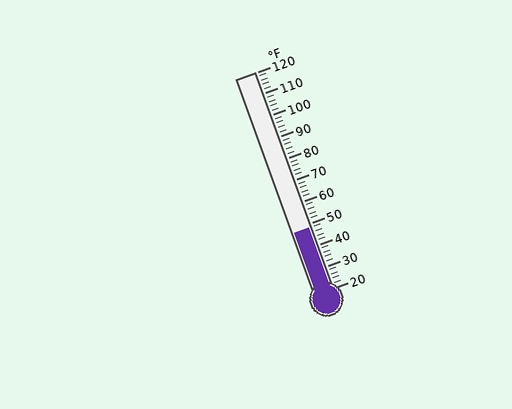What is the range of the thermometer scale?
The thermometer scale ranges from 20°F to 120°F.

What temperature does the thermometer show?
The thermometer shows approximately 48°F.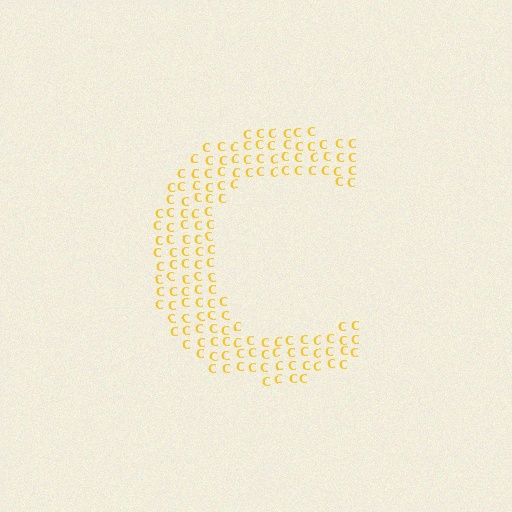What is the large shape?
The large shape is the letter C.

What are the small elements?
The small elements are letter C's.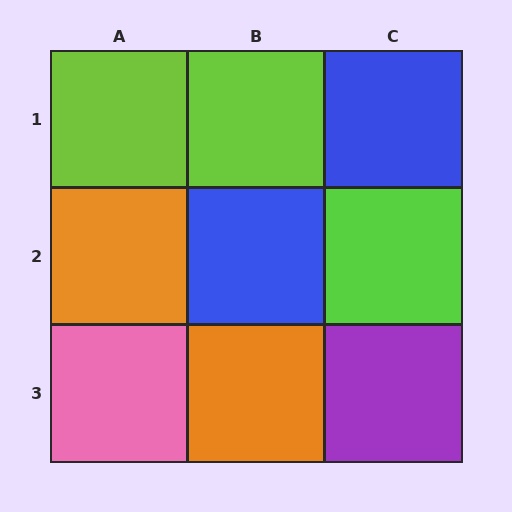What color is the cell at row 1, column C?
Blue.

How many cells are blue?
2 cells are blue.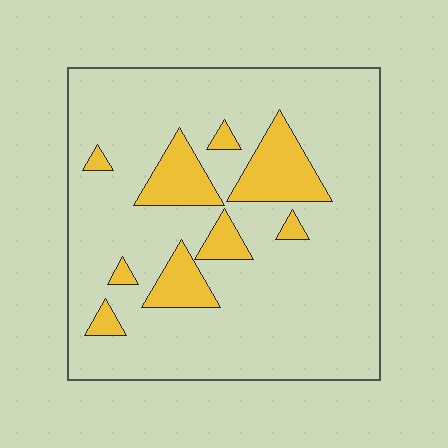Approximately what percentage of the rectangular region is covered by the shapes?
Approximately 15%.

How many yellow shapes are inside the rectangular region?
9.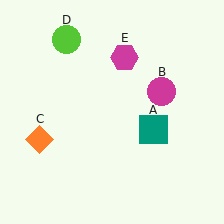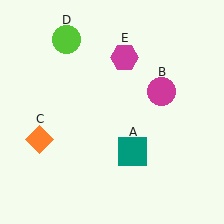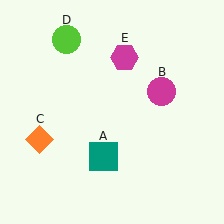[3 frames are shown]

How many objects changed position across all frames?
1 object changed position: teal square (object A).